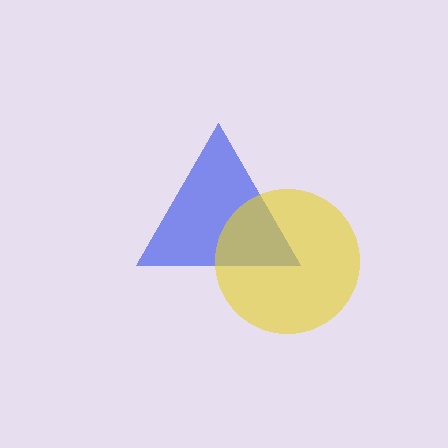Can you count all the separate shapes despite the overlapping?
Yes, there are 2 separate shapes.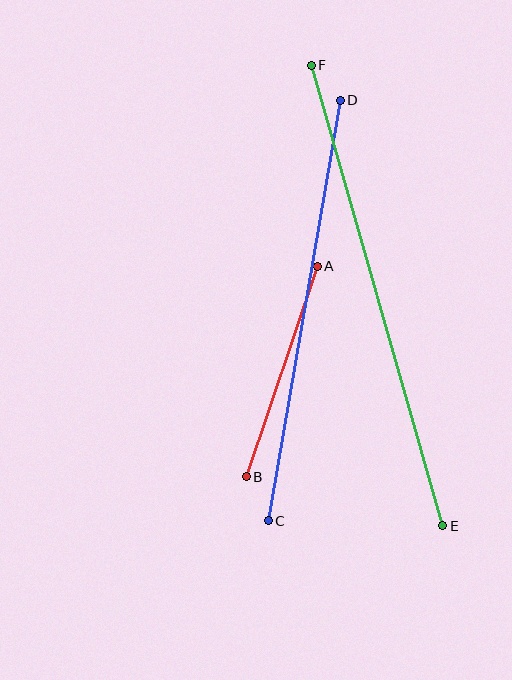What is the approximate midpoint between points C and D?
The midpoint is at approximately (304, 310) pixels.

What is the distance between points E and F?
The distance is approximately 479 pixels.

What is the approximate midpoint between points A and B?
The midpoint is at approximately (282, 372) pixels.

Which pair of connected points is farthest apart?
Points E and F are farthest apart.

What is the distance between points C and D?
The distance is approximately 427 pixels.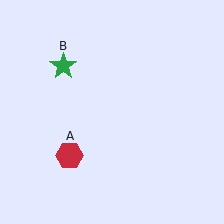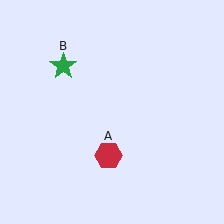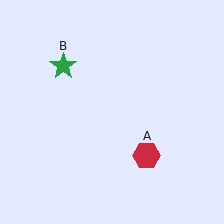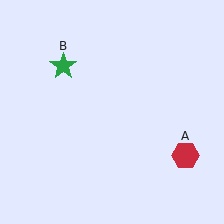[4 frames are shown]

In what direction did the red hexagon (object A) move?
The red hexagon (object A) moved right.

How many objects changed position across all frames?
1 object changed position: red hexagon (object A).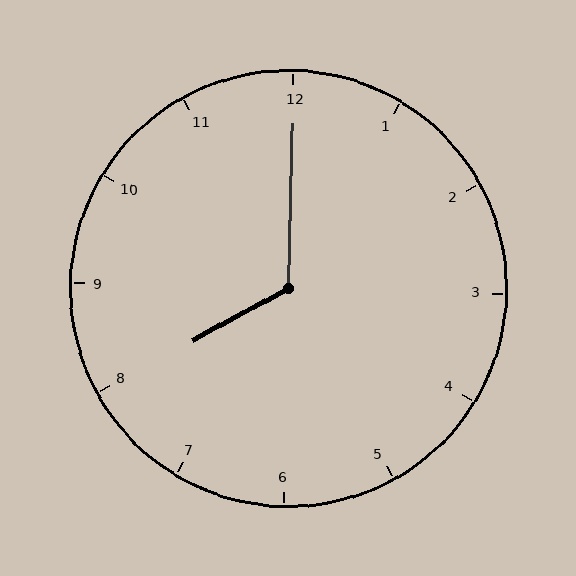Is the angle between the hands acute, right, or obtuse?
It is obtuse.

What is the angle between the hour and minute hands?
Approximately 120 degrees.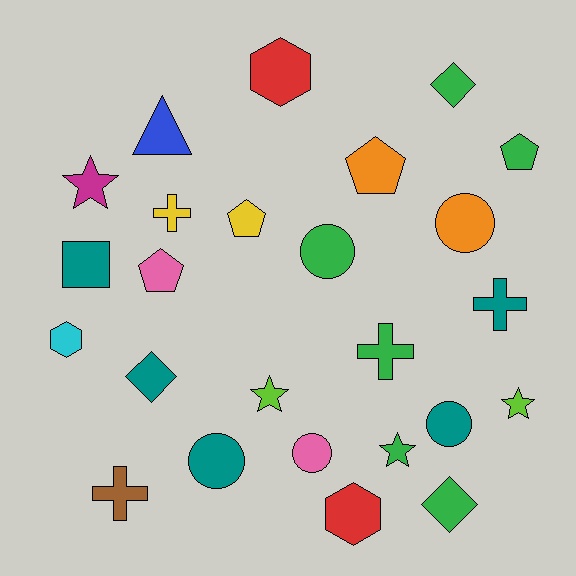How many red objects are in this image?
There are 2 red objects.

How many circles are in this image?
There are 5 circles.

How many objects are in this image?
There are 25 objects.